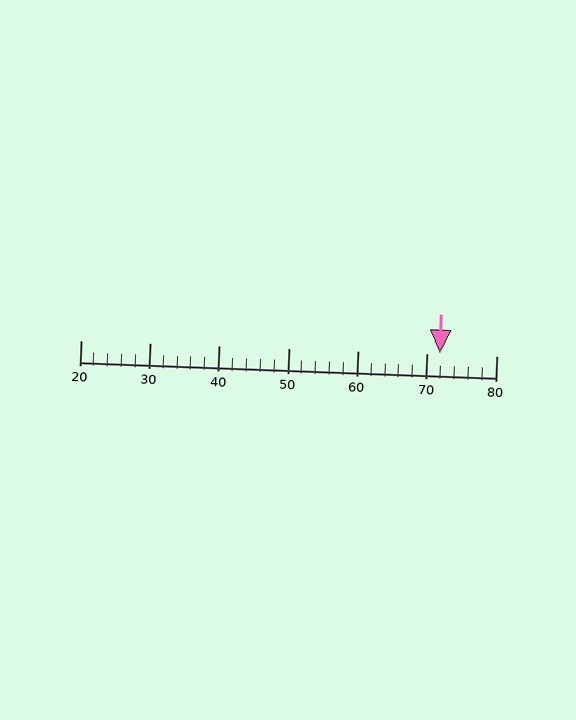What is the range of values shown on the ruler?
The ruler shows values from 20 to 80.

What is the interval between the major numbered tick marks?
The major tick marks are spaced 10 units apart.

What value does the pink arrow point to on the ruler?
The pink arrow points to approximately 72.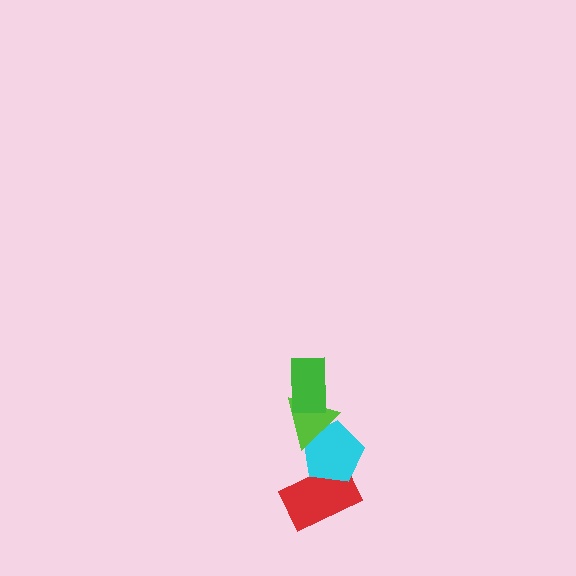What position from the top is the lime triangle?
The lime triangle is 2nd from the top.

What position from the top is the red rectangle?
The red rectangle is 4th from the top.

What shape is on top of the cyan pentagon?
The lime triangle is on top of the cyan pentagon.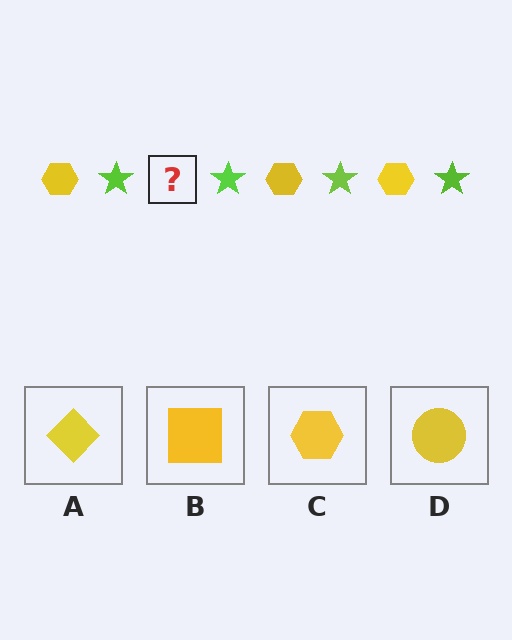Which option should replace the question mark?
Option C.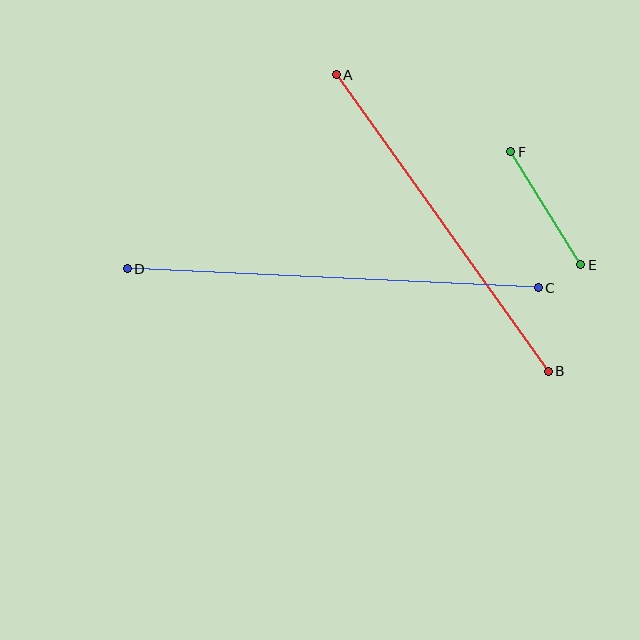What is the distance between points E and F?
The distance is approximately 133 pixels.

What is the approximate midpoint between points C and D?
The midpoint is at approximately (333, 278) pixels.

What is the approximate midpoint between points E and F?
The midpoint is at approximately (546, 208) pixels.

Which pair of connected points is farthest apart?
Points C and D are farthest apart.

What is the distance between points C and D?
The distance is approximately 411 pixels.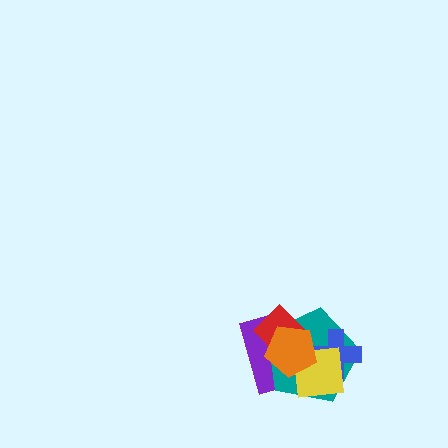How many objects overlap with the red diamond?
3 objects overlap with the red diamond.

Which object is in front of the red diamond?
The orange pentagon is in front of the red diamond.